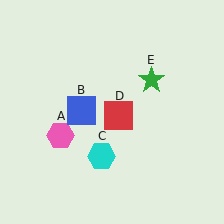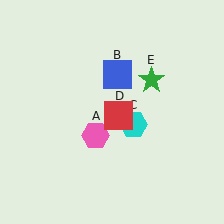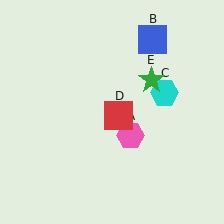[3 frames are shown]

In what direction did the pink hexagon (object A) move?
The pink hexagon (object A) moved right.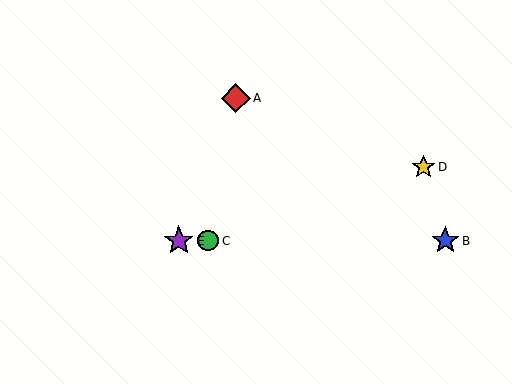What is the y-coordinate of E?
Object E is at y≈241.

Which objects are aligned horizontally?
Objects B, C, E are aligned horizontally.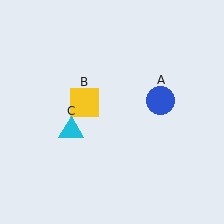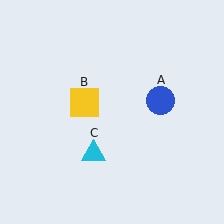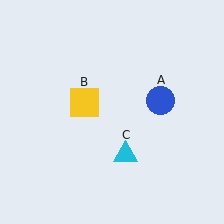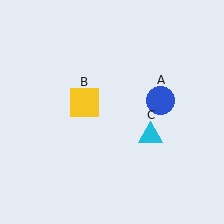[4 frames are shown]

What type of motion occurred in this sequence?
The cyan triangle (object C) rotated counterclockwise around the center of the scene.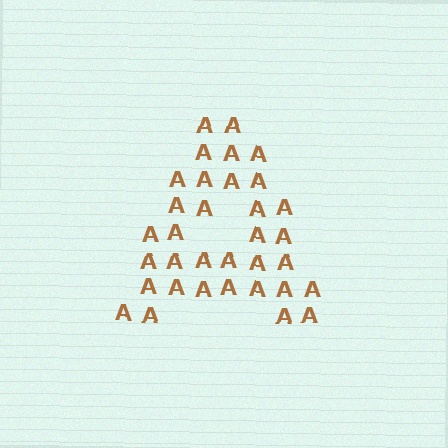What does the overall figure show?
The overall figure shows the letter A.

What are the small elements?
The small elements are letter A's.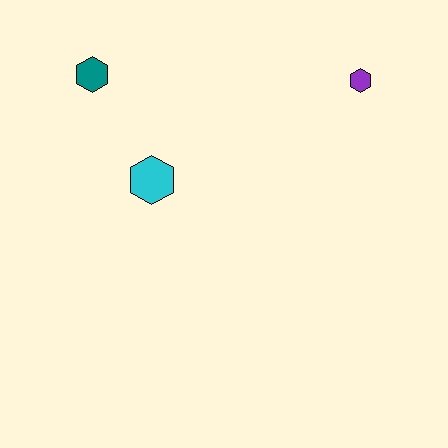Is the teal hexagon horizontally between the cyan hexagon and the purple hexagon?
No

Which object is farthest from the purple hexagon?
The teal hexagon is farthest from the purple hexagon.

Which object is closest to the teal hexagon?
The cyan hexagon is closest to the teal hexagon.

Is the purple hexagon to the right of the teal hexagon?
Yes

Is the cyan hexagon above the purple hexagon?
No